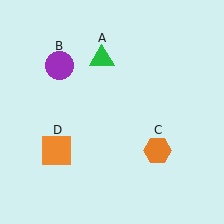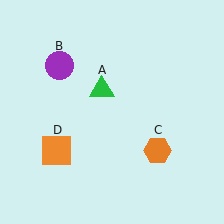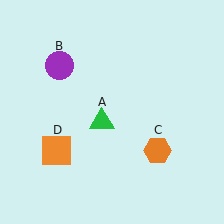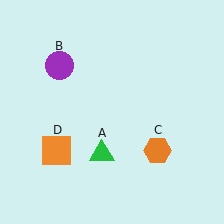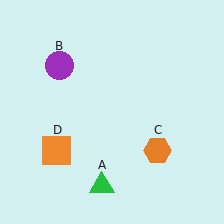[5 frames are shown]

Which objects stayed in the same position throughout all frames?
Purple circle (object B) and orange hexagon (object C) and orange square (object D) remained stationary.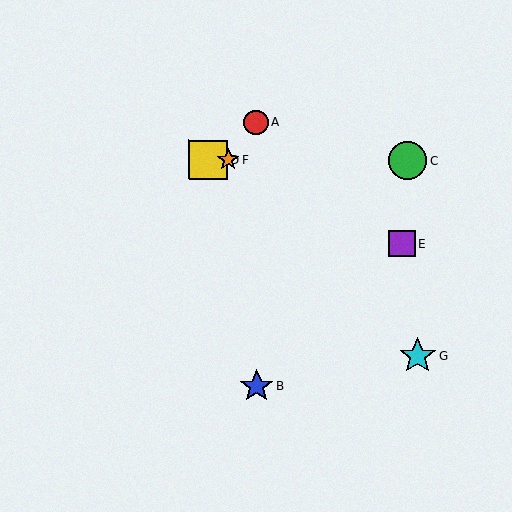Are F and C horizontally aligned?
Yes, both are at y≈160.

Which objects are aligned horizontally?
Objects C, D, F are aligned horizontally.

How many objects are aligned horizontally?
3 objects (C, D, F) are aligned horizontally.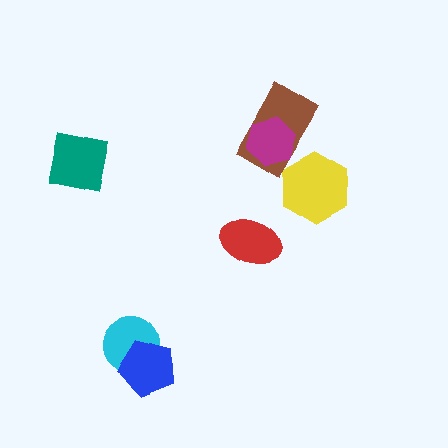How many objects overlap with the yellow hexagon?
0 objects overlap with the yellow hexagon.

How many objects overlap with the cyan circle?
1 object overlaps with the cyan circle.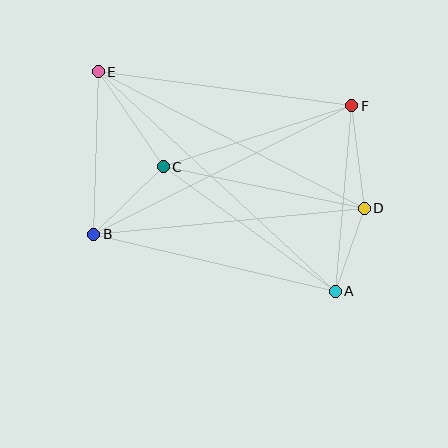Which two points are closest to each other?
Points A and D are closest to each other.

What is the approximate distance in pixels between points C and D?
The distance between C and D is approximately 205 pixels.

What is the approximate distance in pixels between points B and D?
The distance between B and D is approximately 272 pixels.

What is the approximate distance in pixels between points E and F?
The distance between E and F is approximately 256 pixels.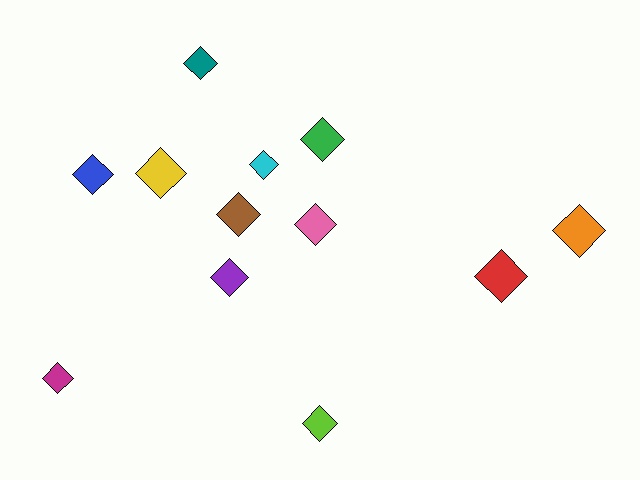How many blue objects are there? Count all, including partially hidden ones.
There is 1 blue object.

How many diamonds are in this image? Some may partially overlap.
There are 12 diamonds.